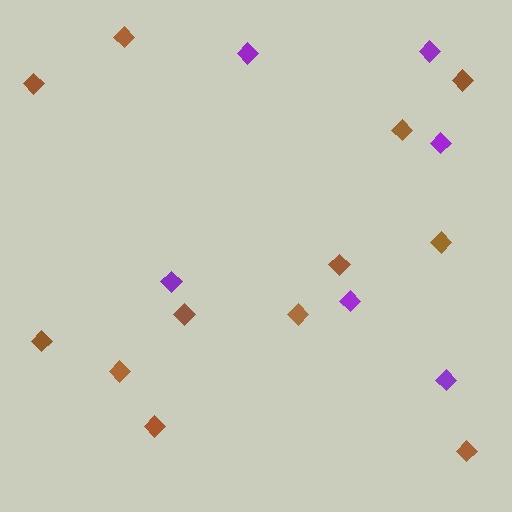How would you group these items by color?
There are 2 groups: one group of brown diamonds (12) and one group of purple diamonds (6).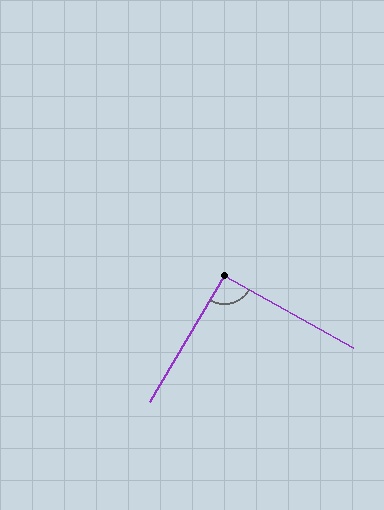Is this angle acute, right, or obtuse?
It is approximately a right angle.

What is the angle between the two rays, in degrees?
Approximately 91 degrees.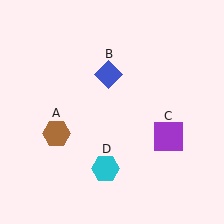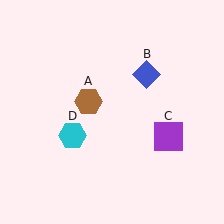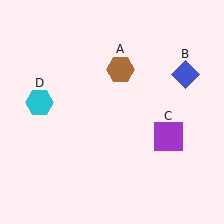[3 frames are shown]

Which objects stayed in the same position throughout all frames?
Purple square (object C) remained stationary.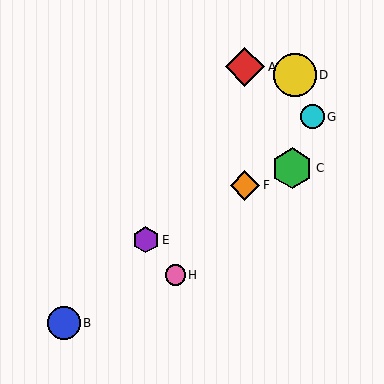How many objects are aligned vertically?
2 objects (A, F) are aligned vertically.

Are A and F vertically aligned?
Yes, both are at x≈245.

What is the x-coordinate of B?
Object B is at x≈64.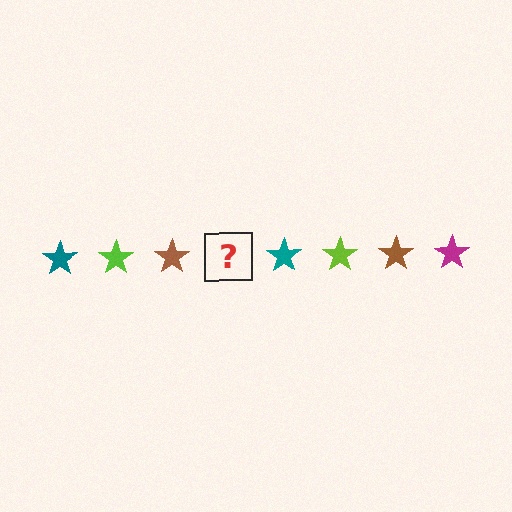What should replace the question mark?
The question mark should be replaced with a magenta star.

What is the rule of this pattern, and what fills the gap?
The rule is that the pattern cycles through teal, lime, brown, magenta stars. The gap should be filled with a magenta star.